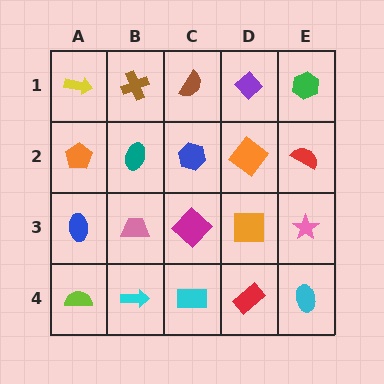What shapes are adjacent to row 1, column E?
A red semicircle (row 2, column E), a purple diamond (row 1, column D).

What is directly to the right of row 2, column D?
A red semicircle.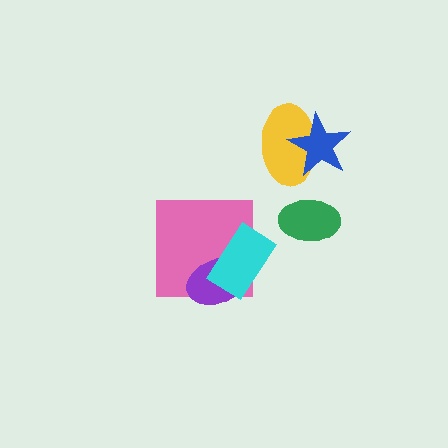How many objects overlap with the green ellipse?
0 objects overlap with the green ellipse.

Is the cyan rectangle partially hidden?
No, no other shape covers it.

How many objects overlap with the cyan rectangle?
2 objects overlap with the cyan rectangle.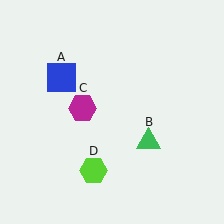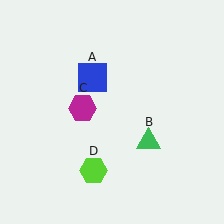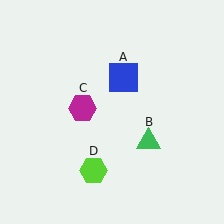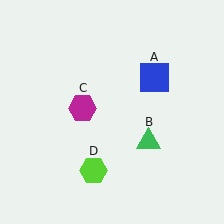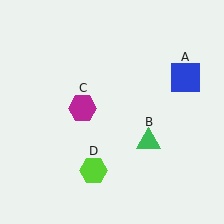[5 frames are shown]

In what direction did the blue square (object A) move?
The blue square (object A) moved right.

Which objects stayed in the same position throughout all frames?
Green triangle (object B) and magenta hexagon (object C) and lime hexagon (object D) remained stationary.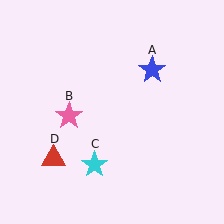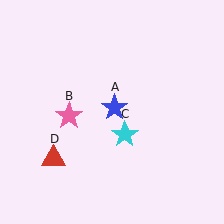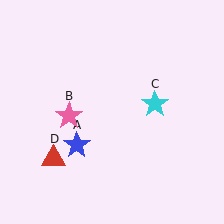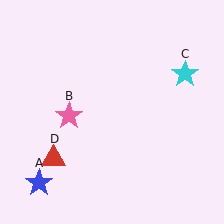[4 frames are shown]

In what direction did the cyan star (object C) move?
The cyan star (object C) moved up and to the right.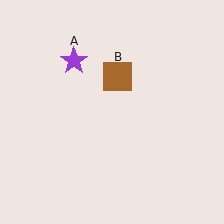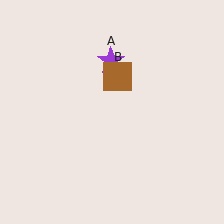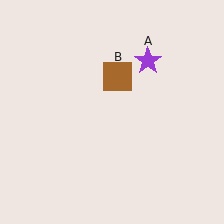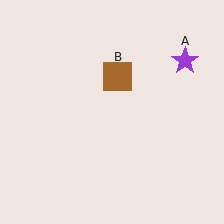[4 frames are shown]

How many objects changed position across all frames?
1 object changed position: purple star (object A).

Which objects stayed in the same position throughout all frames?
Brown square (object B) remained stationary.